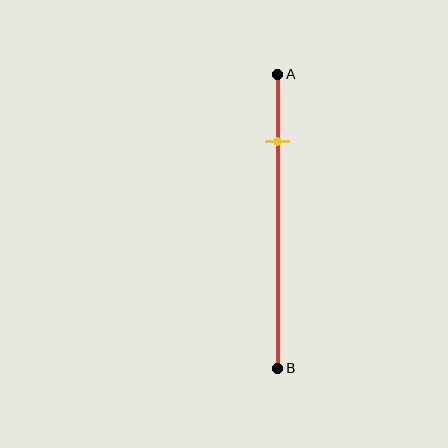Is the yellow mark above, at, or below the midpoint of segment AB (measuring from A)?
The yellow mark is above the midpoint of segment AB.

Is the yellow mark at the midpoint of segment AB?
No, the mark is at about 25% from A, not at the 50% midpoint.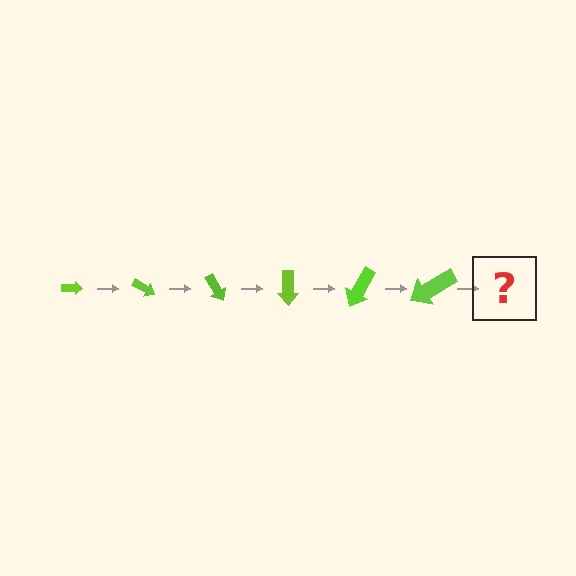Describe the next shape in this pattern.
It should be an arrow, larger than the previous one and rotated 180 degrees from the start.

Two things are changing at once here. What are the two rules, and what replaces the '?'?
The two rules are that the arrow grows larger each step and it rotates 30 degrees each step. The '?' should be an arrow, larger than the previous one and rotated 180 degrees from the start.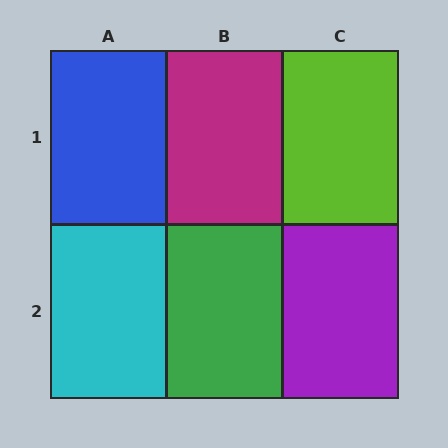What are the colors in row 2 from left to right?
Cyan, green, purple.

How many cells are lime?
1 cell is lime.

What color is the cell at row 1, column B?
Magenta.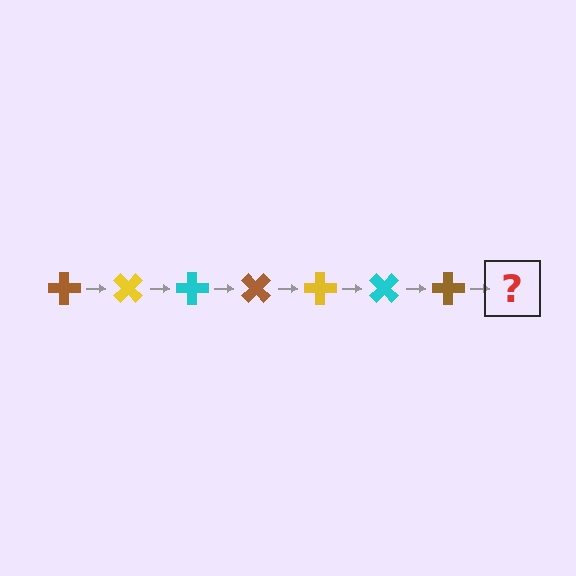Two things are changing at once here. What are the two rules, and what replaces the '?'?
The two rules are that it rotates 45 degrees each step and the color cycles through brown, yellow, and cyan. The '?' should be a yellow cross, rotated 315 degrees from the start.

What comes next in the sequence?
The next element should be a yellow cross, rotated 315 degrees from the start.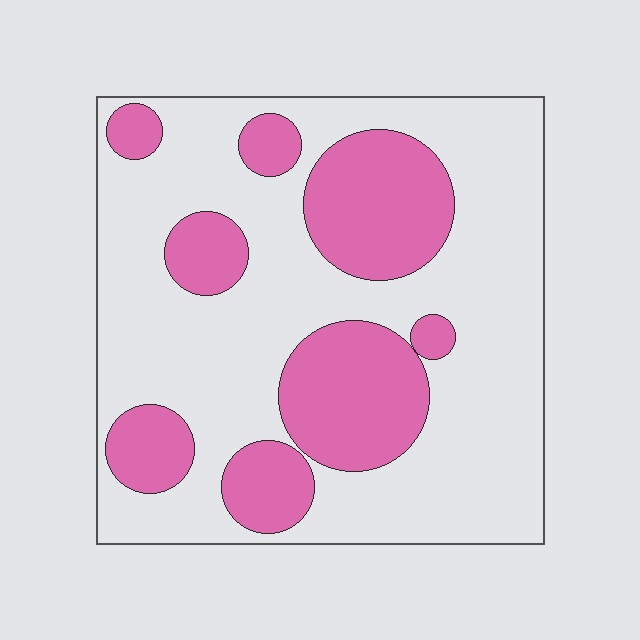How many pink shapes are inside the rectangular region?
8.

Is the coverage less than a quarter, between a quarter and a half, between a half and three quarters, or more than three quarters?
Between a quarter and a half.